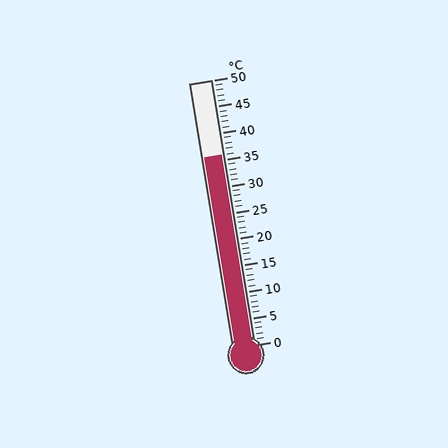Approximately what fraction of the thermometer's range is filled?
The thermometer is filled to approximately 70% of its range.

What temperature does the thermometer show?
The thermometer shows approximately 36°C.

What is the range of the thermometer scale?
The thermometer scale ranges from 0°C to 50°C.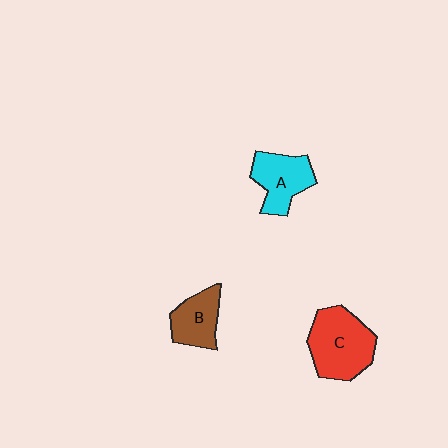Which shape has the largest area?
Shape C (red).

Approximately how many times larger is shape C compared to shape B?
Approximately 1.6 times.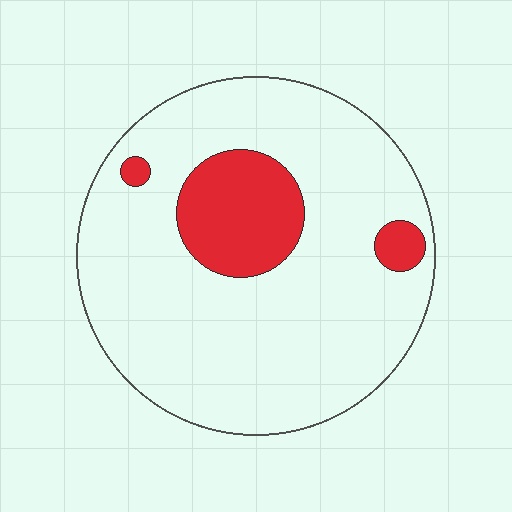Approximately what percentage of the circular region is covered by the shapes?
Approximately 15%.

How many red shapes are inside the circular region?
3.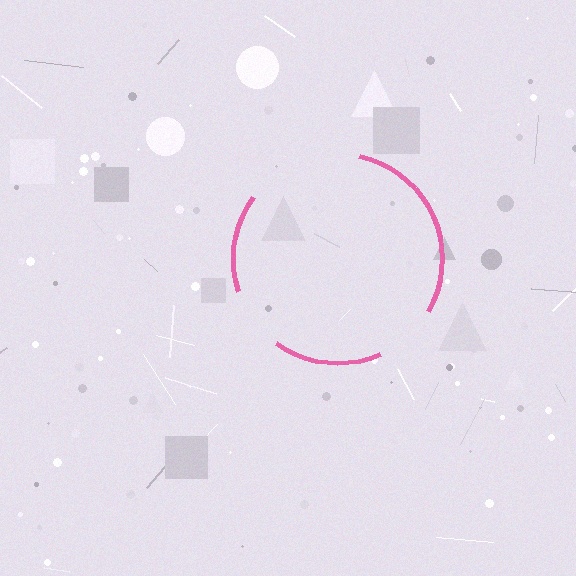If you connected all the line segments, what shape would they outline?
They would outline a circle.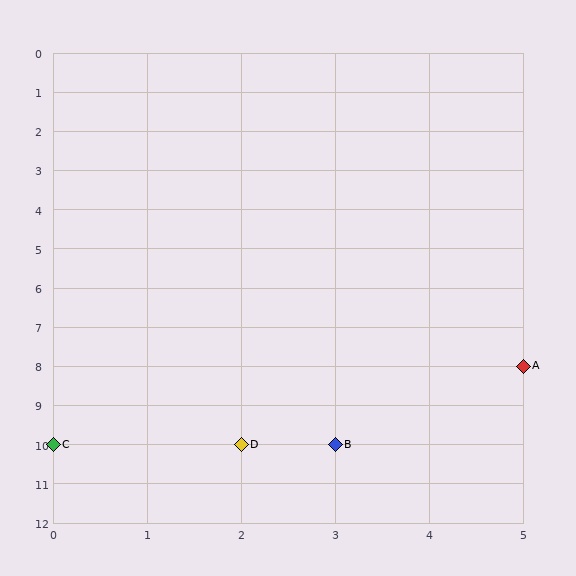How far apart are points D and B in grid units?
Points D and B are 1 column apart.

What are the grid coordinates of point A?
Point A is at grid coordinates (5, 8).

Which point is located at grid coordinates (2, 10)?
Point D is at (2, 10).